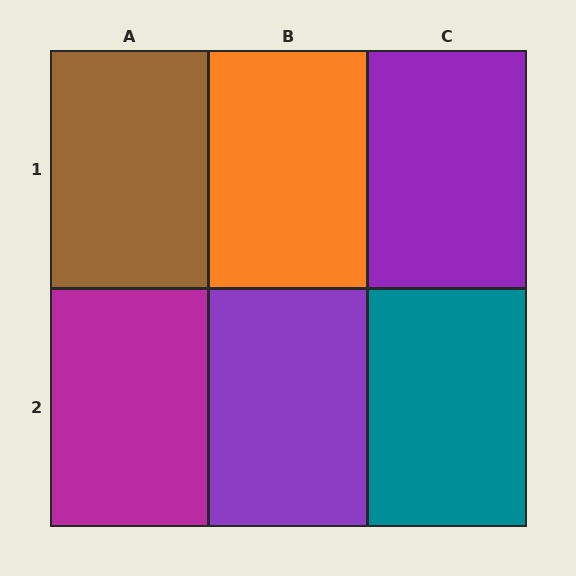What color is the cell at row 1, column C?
Purple.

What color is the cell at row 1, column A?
Brown.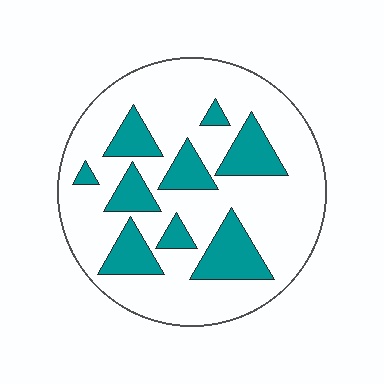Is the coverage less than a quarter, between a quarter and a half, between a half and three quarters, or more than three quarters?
Less than a quarter.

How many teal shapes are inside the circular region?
9.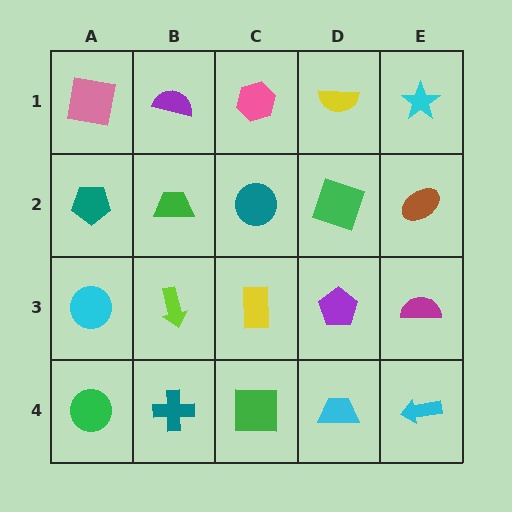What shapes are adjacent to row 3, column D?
A green square (row 2, column D), a cyan trapezoid (row 4, column D), a yellow rectangle (row 3, column C), a magenta semicircle (row 3, column E).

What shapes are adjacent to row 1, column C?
A teal circle (row 2, column C), a purple semicircle (row 1, column B), a yellow semicircle (row 1, column D).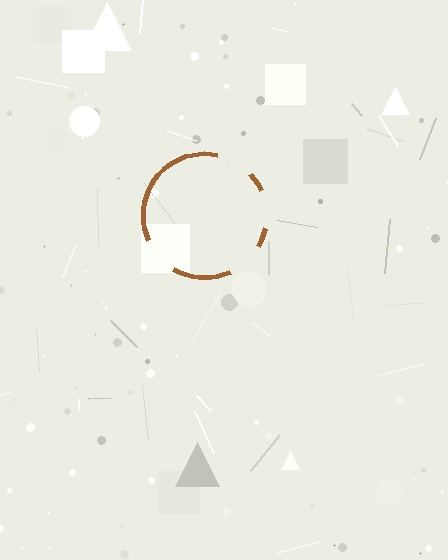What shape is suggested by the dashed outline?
The dashed outline suggests a circle.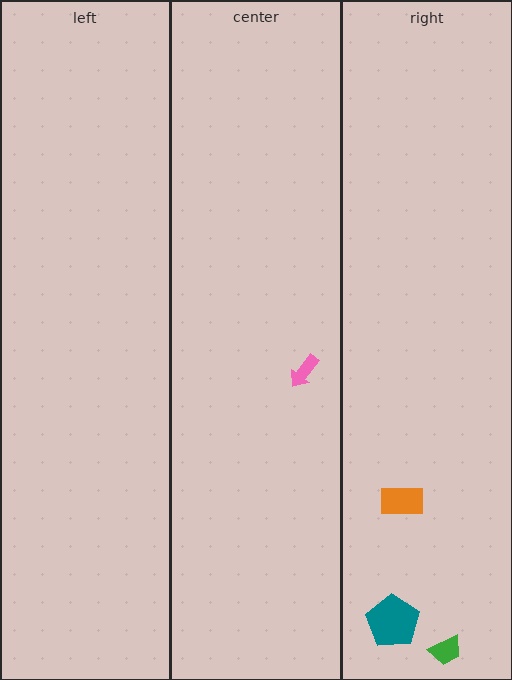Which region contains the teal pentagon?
The right region.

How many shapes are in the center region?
1.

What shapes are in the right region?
The green trapezoid, the teal pentagon, the orange rectangle.